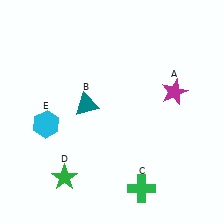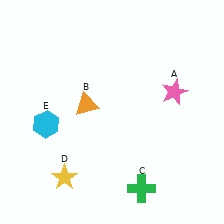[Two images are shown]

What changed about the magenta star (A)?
In Image 1, A is magenta. In Image 2, it changed to pink.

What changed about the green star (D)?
In Image 1, D is green. In Image 2, it changed to yellow.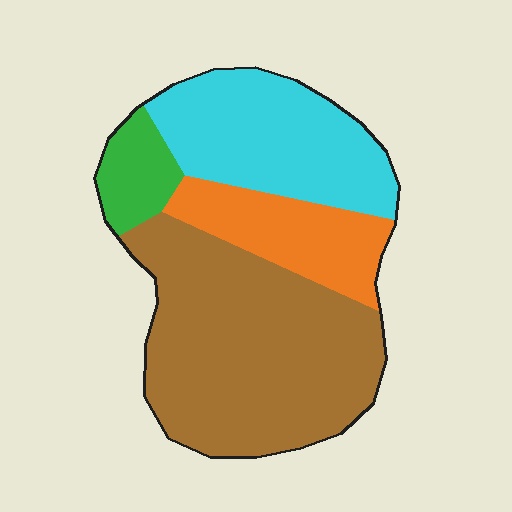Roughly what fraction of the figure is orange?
Orange takes up less than a sixth of the figure.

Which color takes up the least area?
Green, at roughly 10%.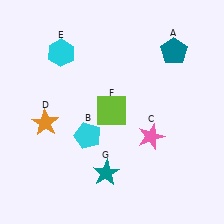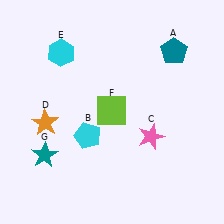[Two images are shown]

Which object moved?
The teal star (G) moved left.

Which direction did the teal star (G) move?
The teal star (G) moved left.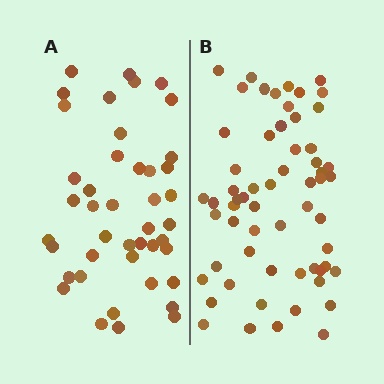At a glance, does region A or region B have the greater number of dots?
Region B (the right region) has more dots.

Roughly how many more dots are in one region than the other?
Region B has approximately 15 more dots than region A.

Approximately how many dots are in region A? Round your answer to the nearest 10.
About 40 dots. (The exact count is 43, which rounds to 40.)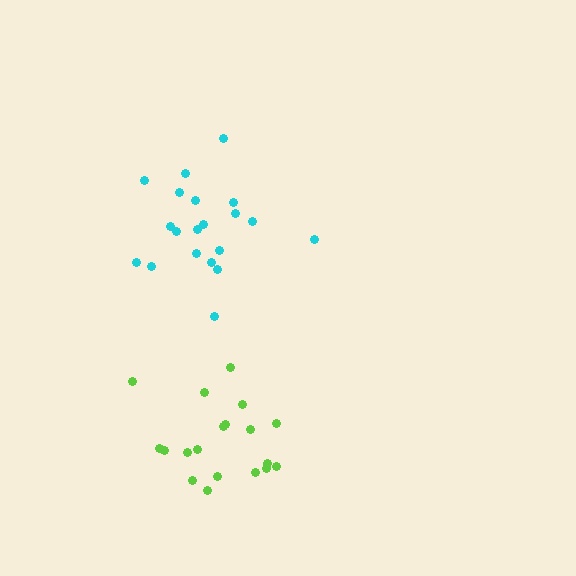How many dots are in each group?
Group 1: 19 dots, Group 2: 20 dots (39 total).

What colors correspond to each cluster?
The clusters are colored: lime, cyan.